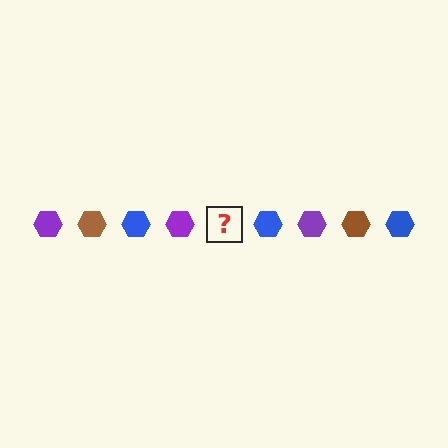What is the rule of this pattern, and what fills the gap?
The rule is that the pattern cycles through purple, brown, blue hexagons. The gap should be filled with a brown hexagon.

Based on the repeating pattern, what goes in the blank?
The blank should be a brown hexagon.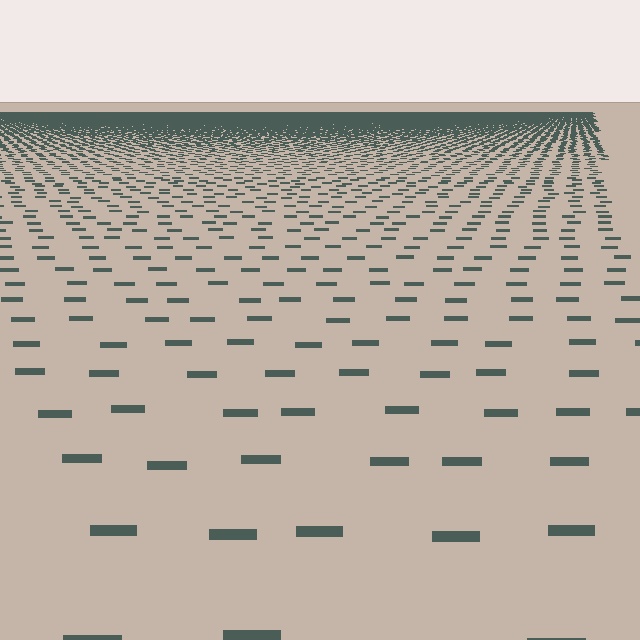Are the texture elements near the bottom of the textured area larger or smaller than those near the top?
Larger. Near the bottom, elements are closer to the viewer and appear at a bigger on-screen size.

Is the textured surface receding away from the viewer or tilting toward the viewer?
The surface is receding away from the viewer. Texture elements get smaller and denser toward the top.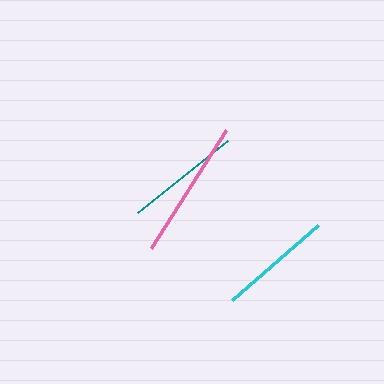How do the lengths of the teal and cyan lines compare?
The teal and cyan lines are approximately the same length.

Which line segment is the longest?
The pink line is the longest at approximately 140 pixels.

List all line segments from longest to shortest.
From longest to shortest: pink, teal, cyan.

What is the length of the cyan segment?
The cyan segment is approximately 114 pixels long.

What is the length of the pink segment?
The pink segment is approximately 140 pixels long.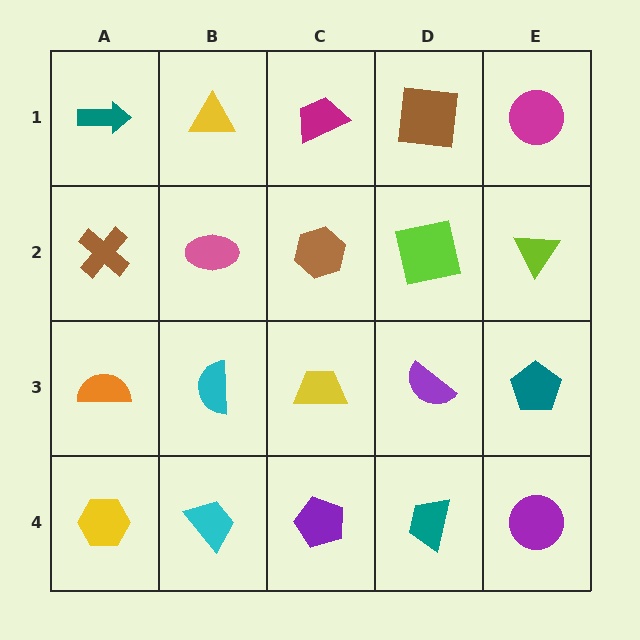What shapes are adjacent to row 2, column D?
A brown square (row 1, column D), a purple semicircle (row 3, column D), a brown hexagon (row 2, column C), a lime triangle (row 2, column E).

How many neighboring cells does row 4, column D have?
3.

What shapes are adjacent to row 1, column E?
A lime triangle (row 2, column E), a brown square (row 1, column D).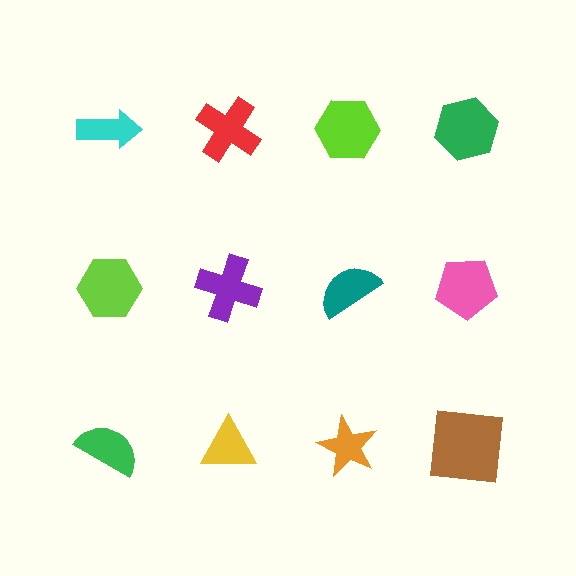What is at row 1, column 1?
A cyan arrow.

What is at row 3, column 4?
A brown square.